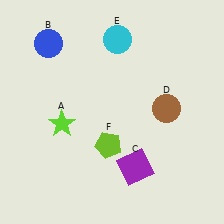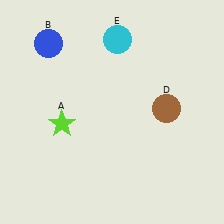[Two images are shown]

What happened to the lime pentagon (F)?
The lime pentagon (F) was removed in Image 2. It was in the bottom-left area of Image 1.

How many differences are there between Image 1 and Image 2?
There are 2 differences between the two images.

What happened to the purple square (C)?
The purple square (C) was removed in Image 2. It was in the bottom-right area of Image 1.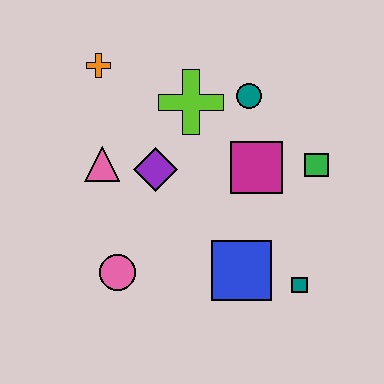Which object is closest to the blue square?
The teal square is closest to the blue square.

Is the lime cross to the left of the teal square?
Yes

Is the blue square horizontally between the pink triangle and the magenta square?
Yes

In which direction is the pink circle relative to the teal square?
The pink circle is to the left of the teal square.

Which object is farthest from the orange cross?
The teal square is farthest from the orange cross.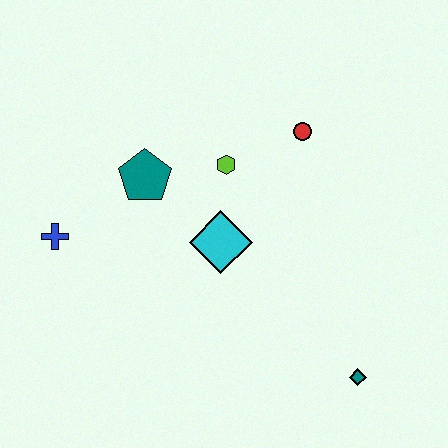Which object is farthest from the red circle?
The blue cross is farthest from the red circle.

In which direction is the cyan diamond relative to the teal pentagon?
The cyan diamond is to the right of the teal pentagon.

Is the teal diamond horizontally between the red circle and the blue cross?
No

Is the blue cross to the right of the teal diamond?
No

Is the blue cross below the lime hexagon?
Yes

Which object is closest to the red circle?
The lime hexagon is closest to the red circle.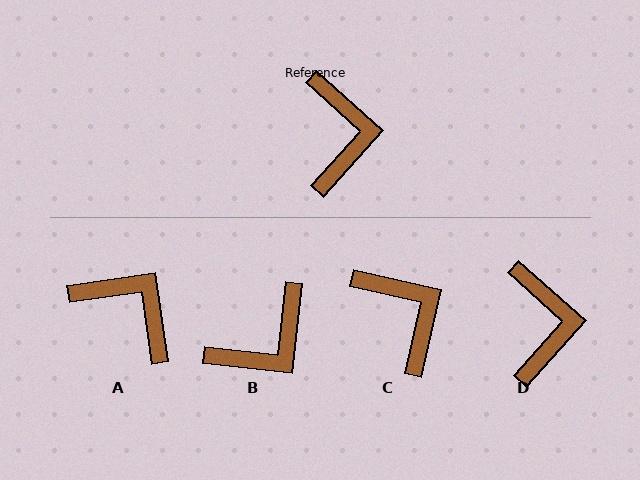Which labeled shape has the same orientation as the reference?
D.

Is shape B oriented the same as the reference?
No, it is off by about 54 degrees.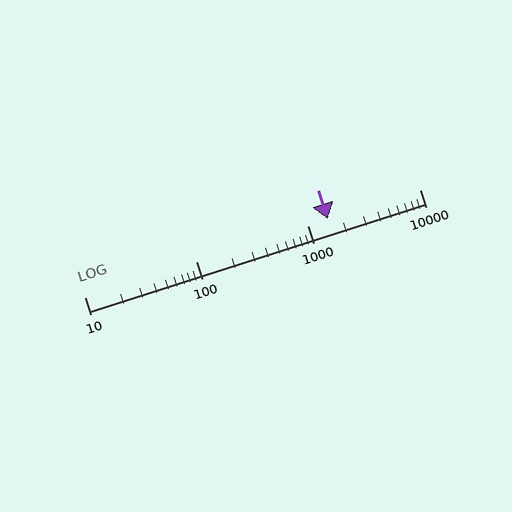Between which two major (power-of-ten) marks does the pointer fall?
The pointer is between 1000 and 10000.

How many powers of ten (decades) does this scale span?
The scale spans 3 decades, from 10 to 10000.